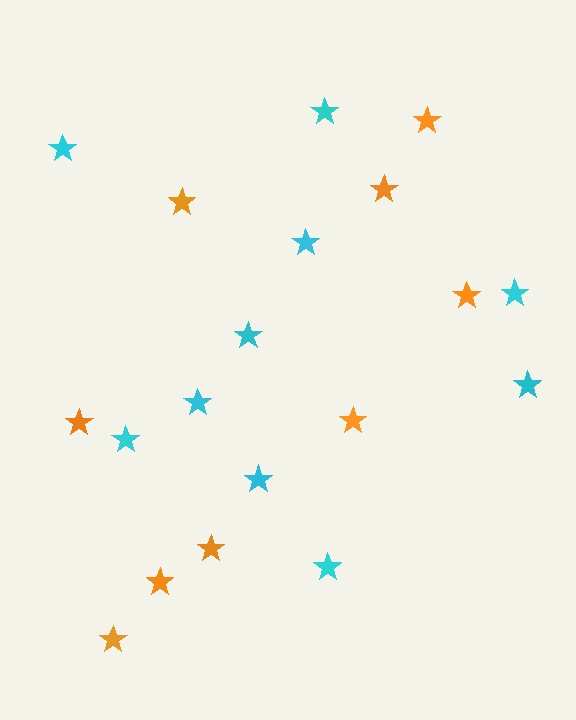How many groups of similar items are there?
There are 2 groups: one group of cyan stars (10) and one group of orange stars (9).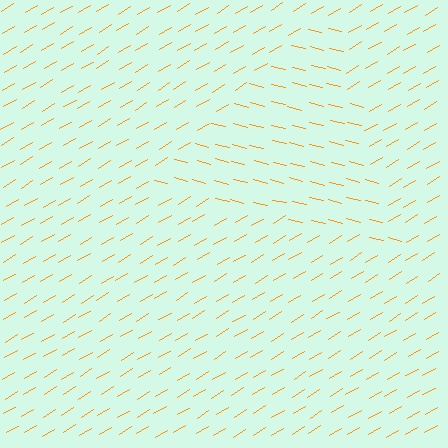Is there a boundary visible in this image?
Yes, there is a texture boundary formed by a change in line orientation.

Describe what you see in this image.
The image is filled with small orange line segments. A triangle region in the image has lines oriented differently from the surrounding lines, creating a visible texture boundary.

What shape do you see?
I see a triangle.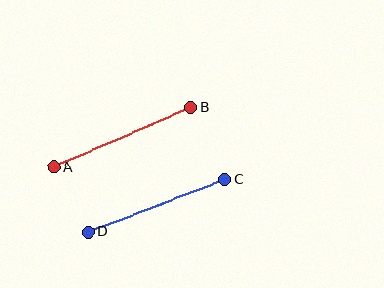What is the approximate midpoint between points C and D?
The midpoint is at approximately (156, 205) pixels.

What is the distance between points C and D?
The distance is approximately 146 pixels.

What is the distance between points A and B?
The distance is approximately 149 pixels.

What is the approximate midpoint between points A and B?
The midpoint is at approximately (122, 137) pixels.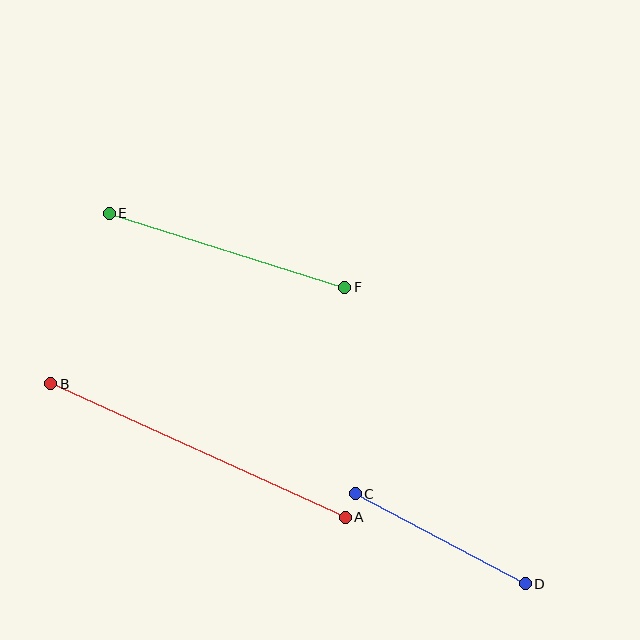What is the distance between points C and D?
The distance is approximately 193 pixels.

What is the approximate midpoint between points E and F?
The midpoint is at approximately (227, 250) pixels.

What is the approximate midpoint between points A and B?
The midpoint is at approximately (198, 451) pixels.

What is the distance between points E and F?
The distance is approximately 247 pixels.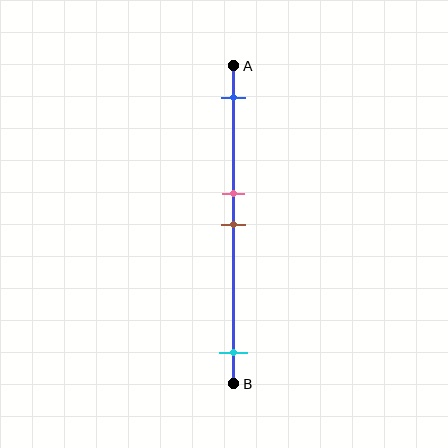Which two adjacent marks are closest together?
The pink and brown marks are the closest adjacent pair.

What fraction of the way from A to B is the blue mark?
The blue mark is approximately 10% (0.1) of the way from A to B.